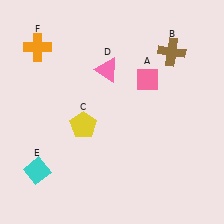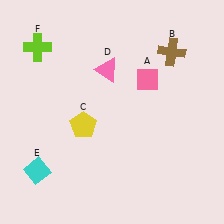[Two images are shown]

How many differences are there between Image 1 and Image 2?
There is 1 difference between the two images.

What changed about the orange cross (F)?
In Image 1, F is orange. In Image 2, it changed to lime.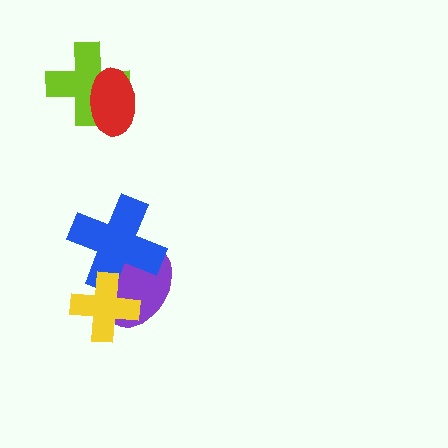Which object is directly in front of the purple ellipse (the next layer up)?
The blue cross is directly in front of the purple ellipse.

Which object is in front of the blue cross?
The yellow cross is in front of the blue cross.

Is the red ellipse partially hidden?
No, no other shape covers it.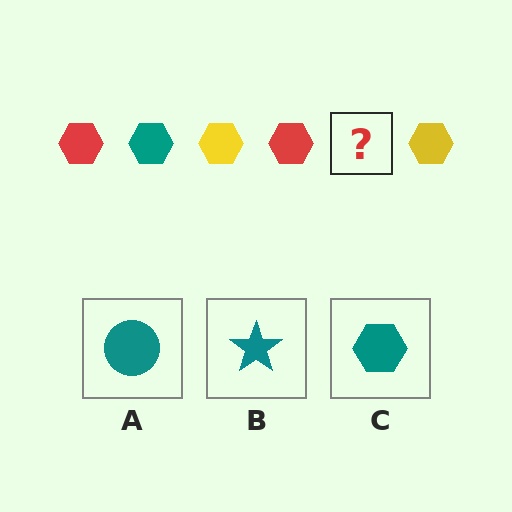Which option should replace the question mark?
Option C.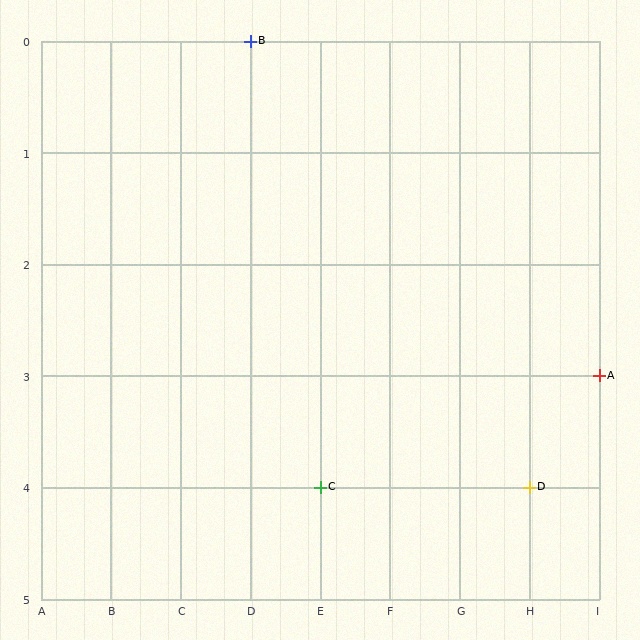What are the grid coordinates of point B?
Point B is at grid coordinates (D, 0).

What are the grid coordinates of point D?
Point D is at grid coordinates (H, 4).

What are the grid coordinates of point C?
Point C is at grid coordinates (E, 4).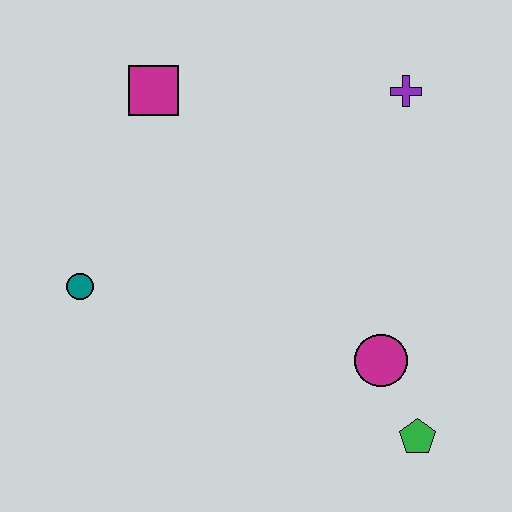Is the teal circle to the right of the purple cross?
No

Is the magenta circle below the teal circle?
Yes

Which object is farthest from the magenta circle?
The magenta square is farthest from the magenta circle.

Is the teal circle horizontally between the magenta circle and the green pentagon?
No